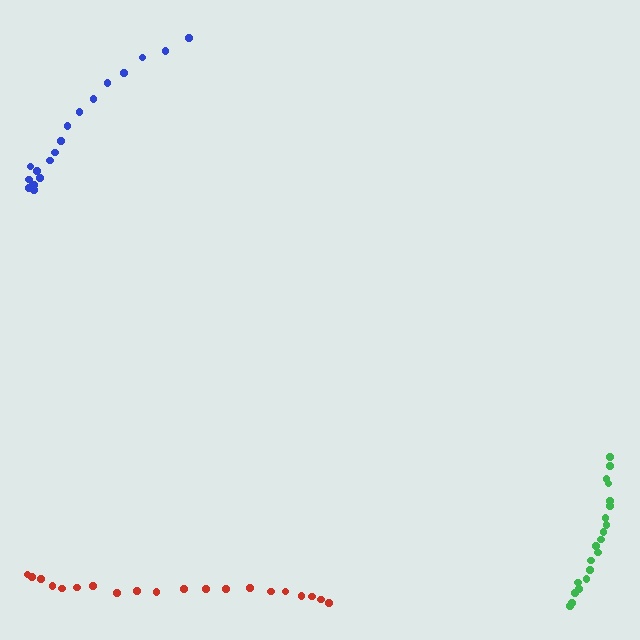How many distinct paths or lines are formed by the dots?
There are 3 distinct paths.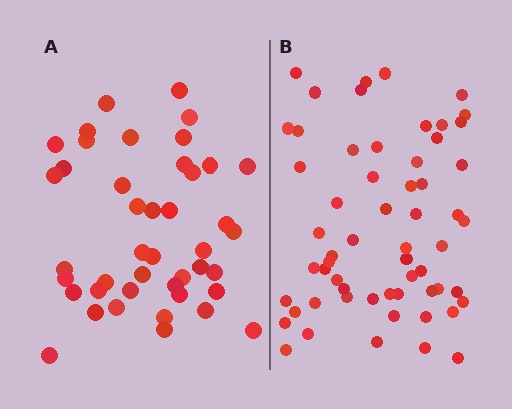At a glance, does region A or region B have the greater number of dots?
Region B (the right region) has more dots.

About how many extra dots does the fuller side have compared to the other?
Region B has approximately 15 more dots than region A.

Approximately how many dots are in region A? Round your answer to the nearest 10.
About 40 dots. (The exact count is 43, which rounds to 40.)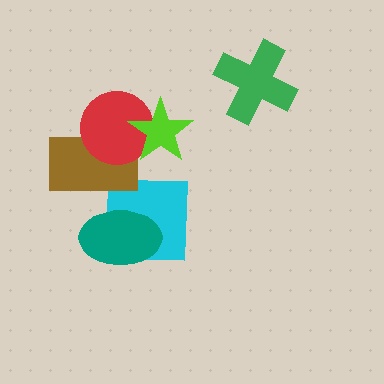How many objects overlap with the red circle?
2 objects overlap with the red circle.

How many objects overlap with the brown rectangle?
1 object overlaps with the brown rectangle.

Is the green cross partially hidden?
No, no other shape covers it.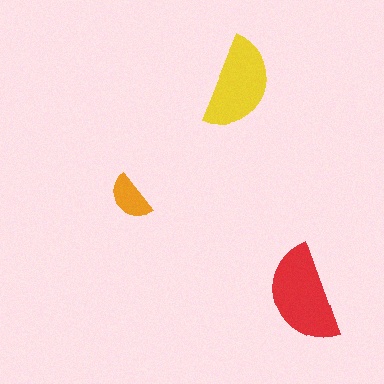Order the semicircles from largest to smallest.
the red one, the yellow one, the orange one.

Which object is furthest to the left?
The orange semicircle is leftmost.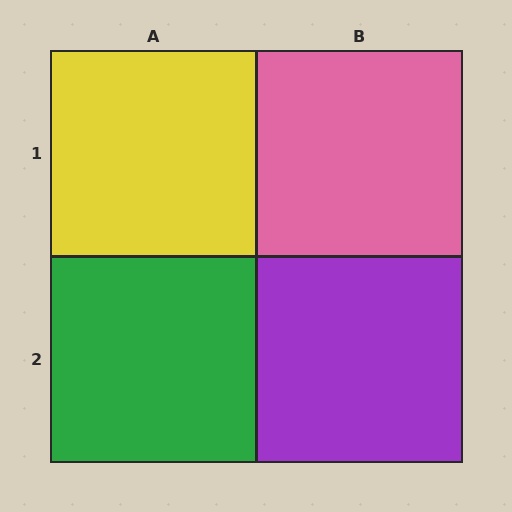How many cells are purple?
1 cell is purple.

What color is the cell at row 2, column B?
Purple.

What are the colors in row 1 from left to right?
Yellow, pink.